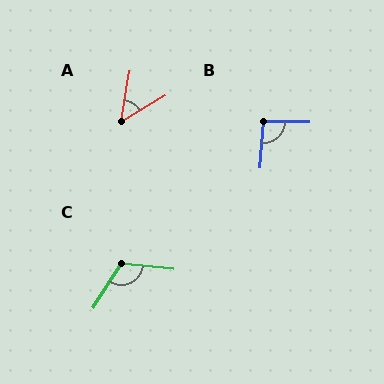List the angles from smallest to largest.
A (50°), B (93°), C (116°).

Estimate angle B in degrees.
Approximately 93 degrees.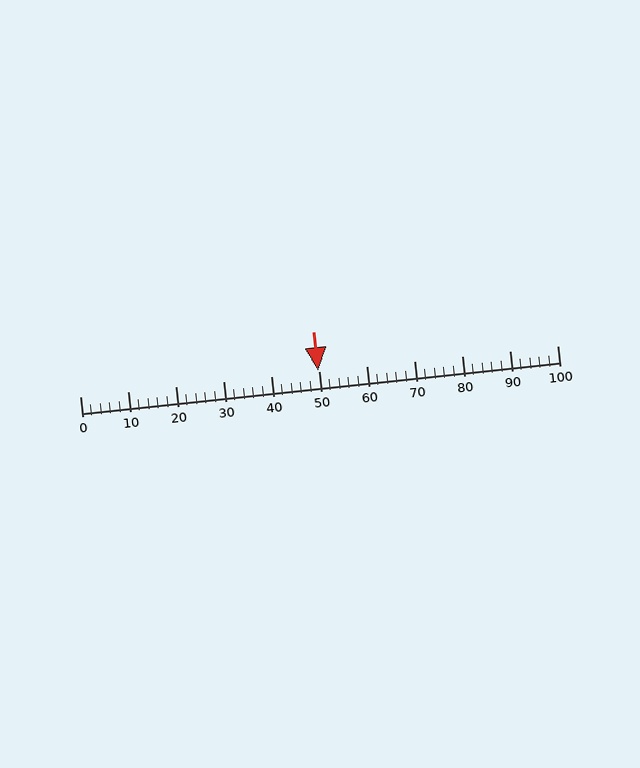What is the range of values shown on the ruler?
The ruler shows values from 0 to 100.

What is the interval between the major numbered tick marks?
The major tick marks are spaced 10 units apart.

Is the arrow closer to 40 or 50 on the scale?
The arrow is closer to 50.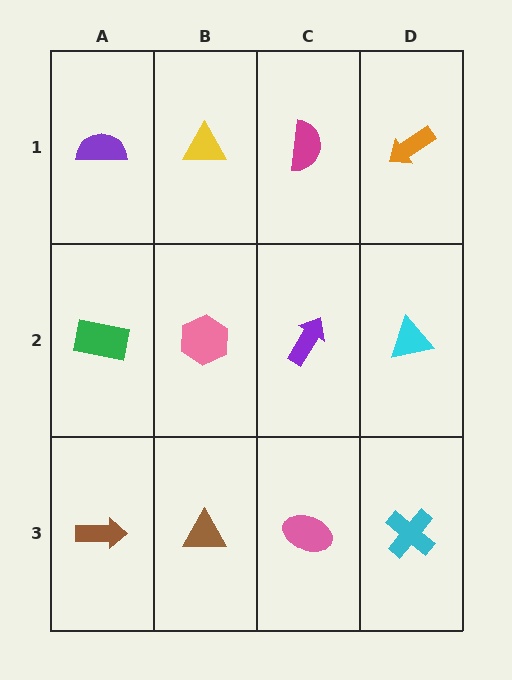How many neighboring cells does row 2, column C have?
4.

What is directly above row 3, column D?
A cyan triangle.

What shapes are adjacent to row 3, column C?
A purple arrow (row 2, column C), a brown triangle (row 3, column B), a cyan cross (row 3, column D).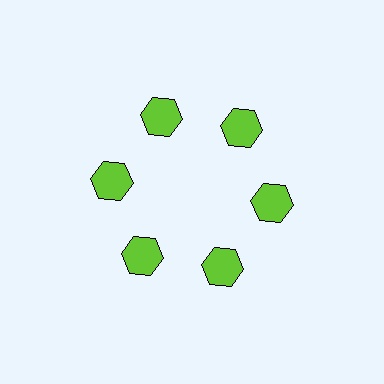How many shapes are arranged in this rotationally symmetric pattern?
There are 6 shapes, arranged in 6 groups of 1.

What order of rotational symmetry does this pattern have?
This pattern has 6-fold rotational symmetry.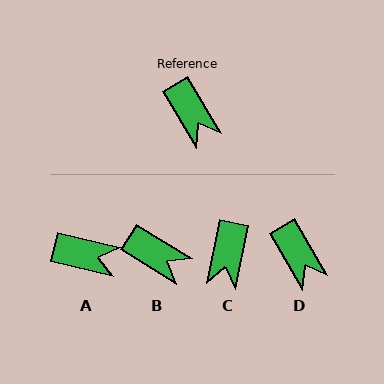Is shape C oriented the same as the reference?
No, it is off by about 41 degrees.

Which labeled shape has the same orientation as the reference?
D.